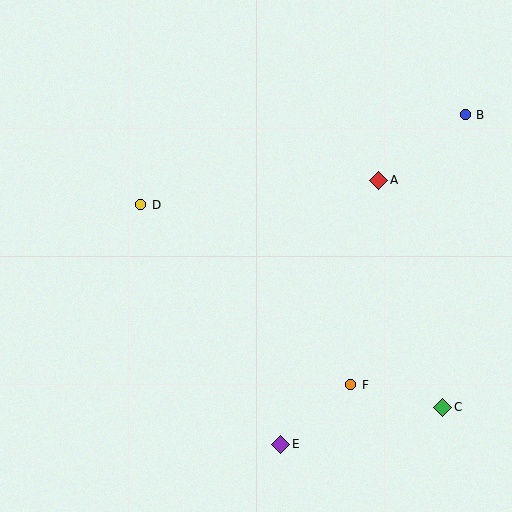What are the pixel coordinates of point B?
Point B is at (465, 115).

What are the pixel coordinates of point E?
Point E is at (281, 444).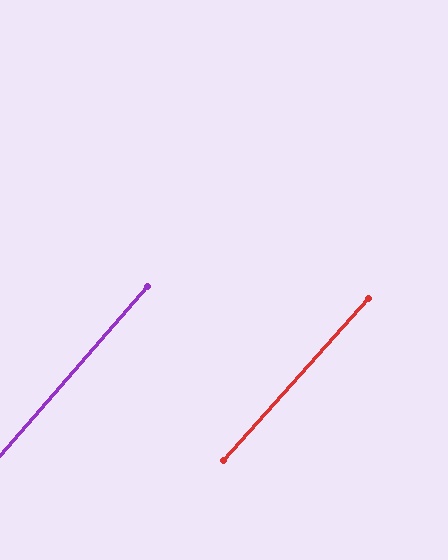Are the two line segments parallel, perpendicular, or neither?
Parallel — their directions differ by only 0.8°.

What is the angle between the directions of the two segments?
Approximately 1 degree.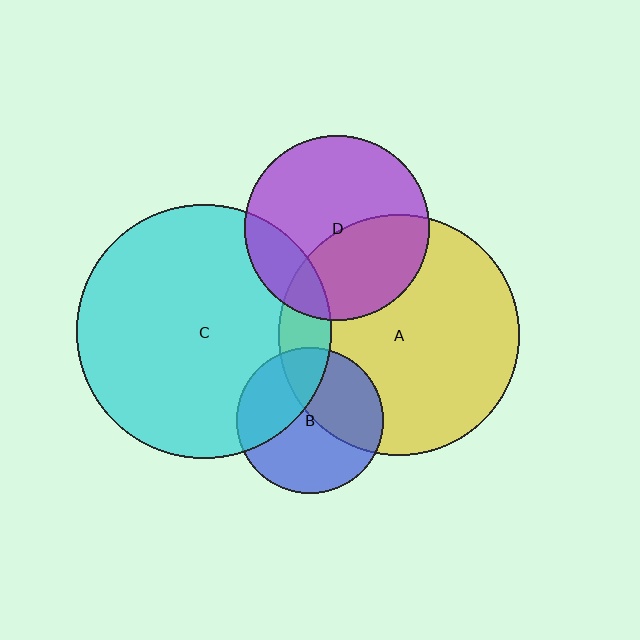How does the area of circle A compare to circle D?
Approximately 1.7 times.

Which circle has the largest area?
Circle C (cyan).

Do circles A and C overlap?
Yes.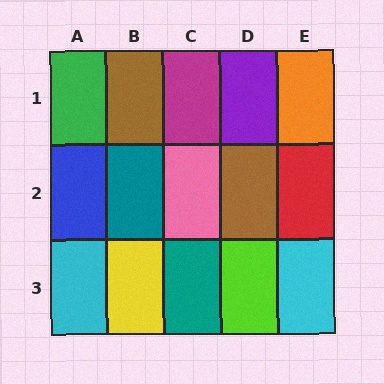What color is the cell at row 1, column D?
Purple.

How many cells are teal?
2 cells are teal.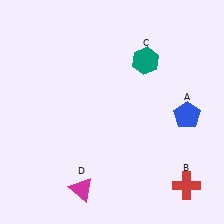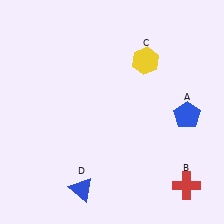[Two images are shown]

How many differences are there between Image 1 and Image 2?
There are 2 differences between the two images.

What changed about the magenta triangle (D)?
In Image 1, D is magenta. In Image 2, it changed to blue.